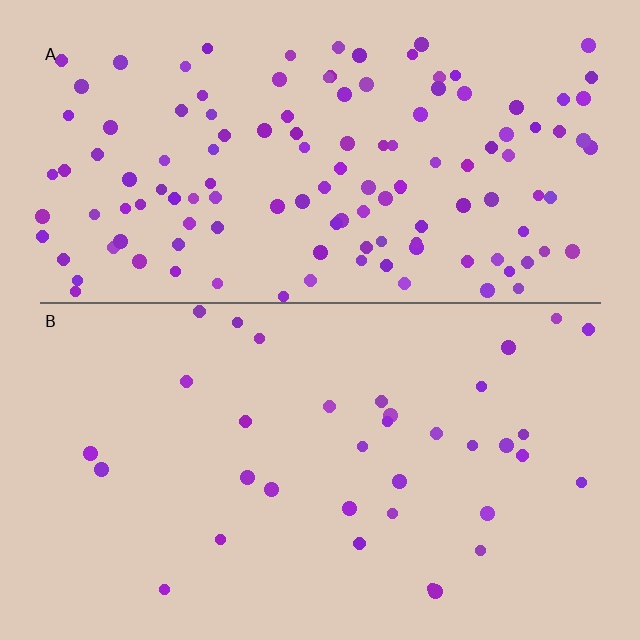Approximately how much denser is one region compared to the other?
Approximately 3.6× — region A over region B.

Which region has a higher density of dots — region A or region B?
A (the top).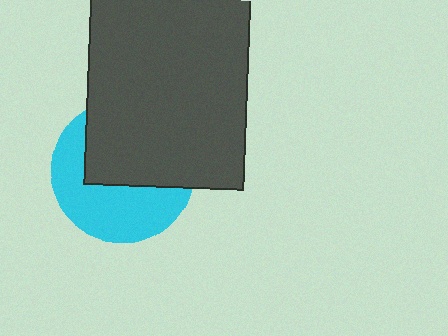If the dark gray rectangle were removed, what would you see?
You would see the complete cyan circle.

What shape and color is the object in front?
The object in front is a dark gray rectangle.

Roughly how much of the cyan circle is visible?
About half of it is visible (roughly 49%).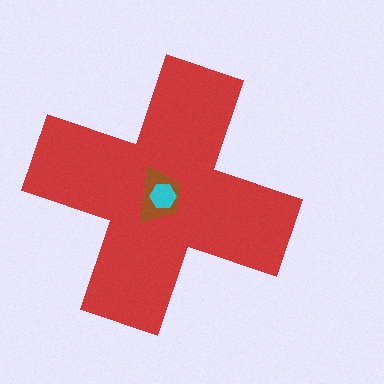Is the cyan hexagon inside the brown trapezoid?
Yes.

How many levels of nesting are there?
3.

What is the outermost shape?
The red cross.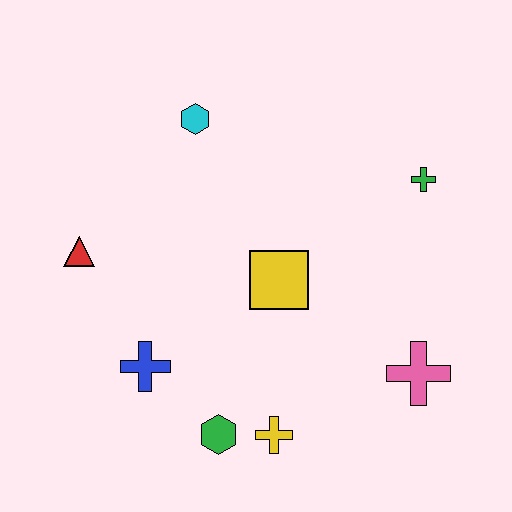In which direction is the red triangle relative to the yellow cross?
The red triangle is to the left of the yellow cross.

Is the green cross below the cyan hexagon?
Yes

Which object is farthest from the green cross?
The red triangle is farthest from the green cross.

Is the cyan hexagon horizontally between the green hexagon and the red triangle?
Yes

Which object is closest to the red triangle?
The blue cross is closest to the red triangle.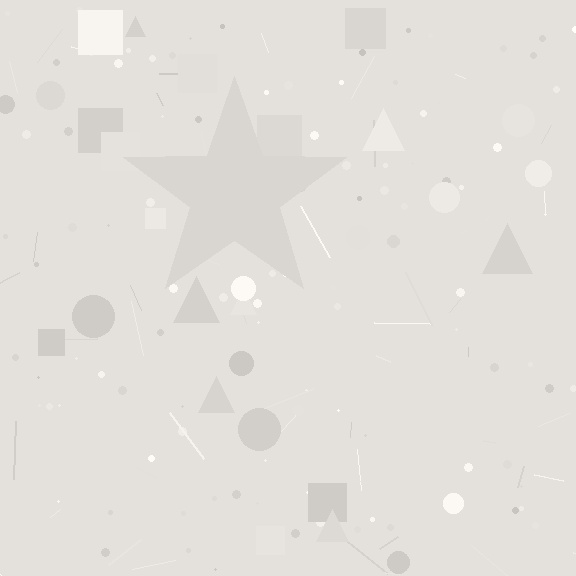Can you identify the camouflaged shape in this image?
The camouflaged shape is a star.